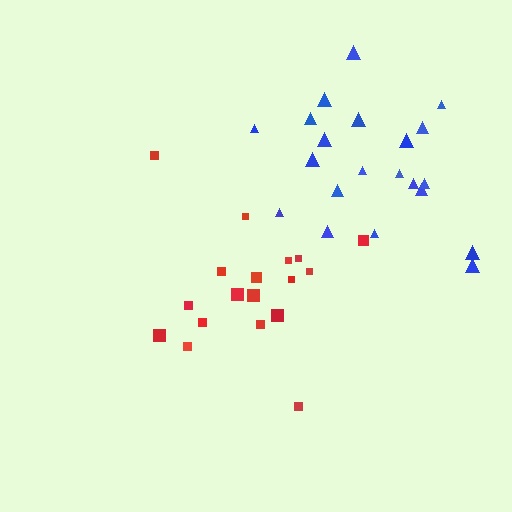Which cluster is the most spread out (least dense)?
Blue.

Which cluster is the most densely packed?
Red.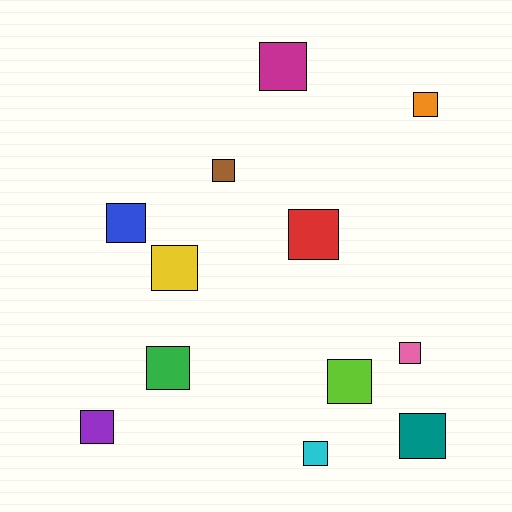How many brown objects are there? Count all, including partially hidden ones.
There is 1 brown object.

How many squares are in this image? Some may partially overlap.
There are 12 squares.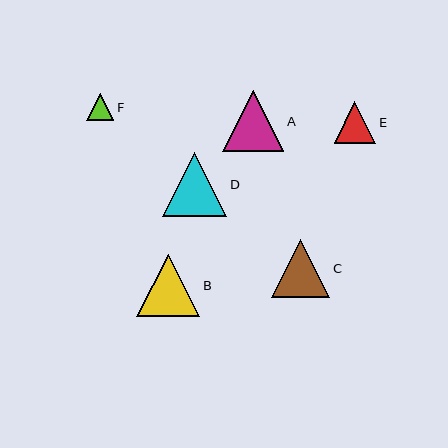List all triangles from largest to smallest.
From largest to smallest: D, B, A, C, E, F.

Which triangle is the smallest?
Triangle F is the smallest with a size of approximately 27 pixels.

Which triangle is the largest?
Triangle D is the largest with a size of approximately 64 pixels.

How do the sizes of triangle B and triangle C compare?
Triangle B and triangle C are approximately the same size.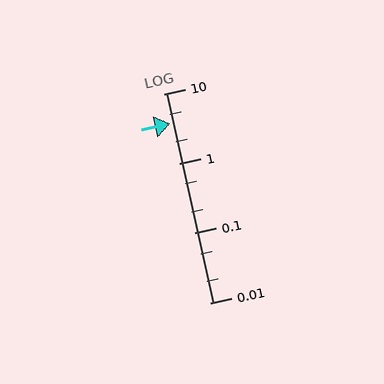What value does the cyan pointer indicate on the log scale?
The pointer indicates approximately 3.7.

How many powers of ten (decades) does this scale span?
The scale spans 3 decades, from 0.01 to 10.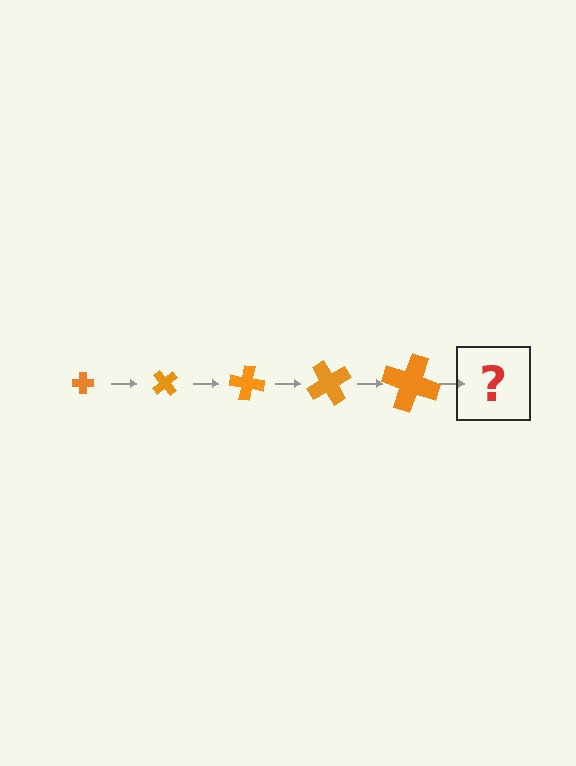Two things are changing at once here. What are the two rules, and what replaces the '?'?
The two rules are that the cross grows larger each step and it rotates 50 degrees each step. The '?' should be a cross, larger than the previous one and rotated 250 degrees from the start.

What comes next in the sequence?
The next element should be a cross, larger than the previous one and rotated 250 degrees from the start.